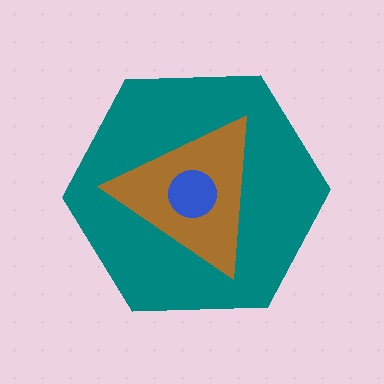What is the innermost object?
The blue circle.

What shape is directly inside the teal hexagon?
The brown triangle.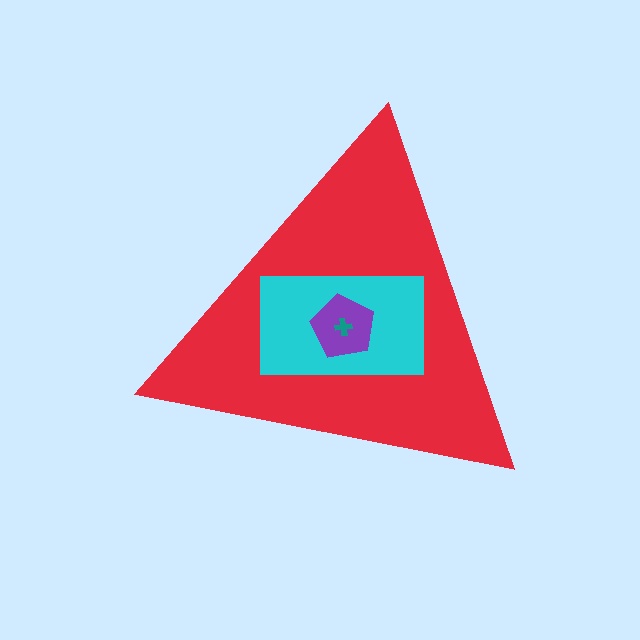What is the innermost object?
The teal cross.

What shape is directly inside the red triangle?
The cyan rectangle.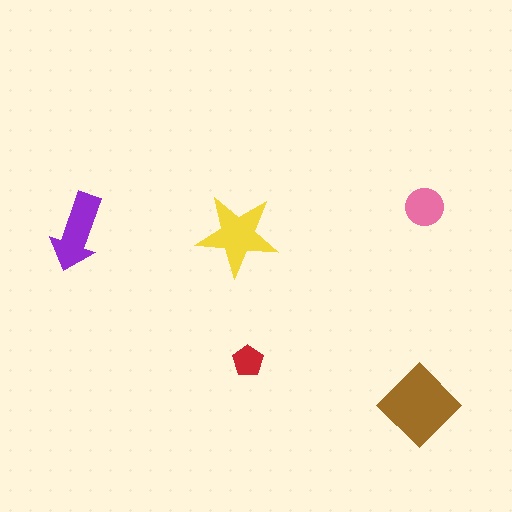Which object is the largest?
The brown diamond.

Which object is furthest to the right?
The pink circle is rightmost.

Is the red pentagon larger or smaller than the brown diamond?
Smaller.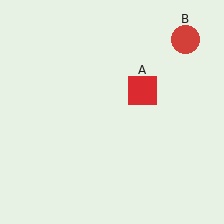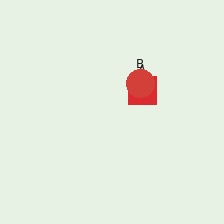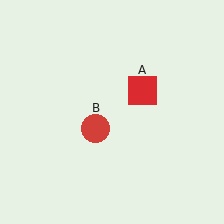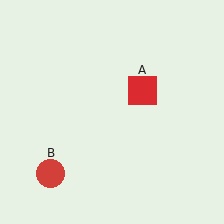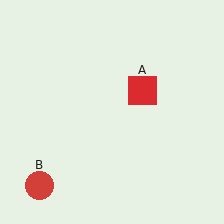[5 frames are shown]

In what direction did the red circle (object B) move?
The red circle (object B) moved down and to the left.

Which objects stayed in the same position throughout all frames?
Red square (object A) remained stationary.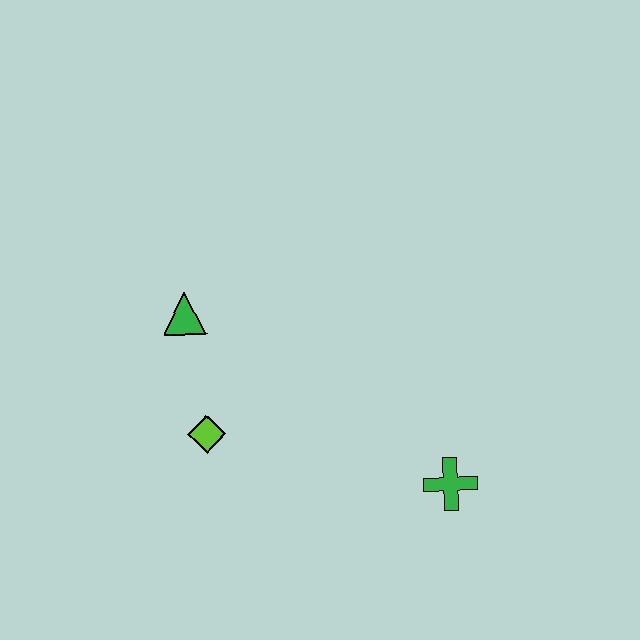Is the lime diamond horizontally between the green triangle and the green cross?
Yes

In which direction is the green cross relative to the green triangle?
The green cross is to the right of the green triangle.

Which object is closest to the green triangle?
The lime diamond is closest to the green triangle.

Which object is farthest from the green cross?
The green triangle is farthest from the green cross.